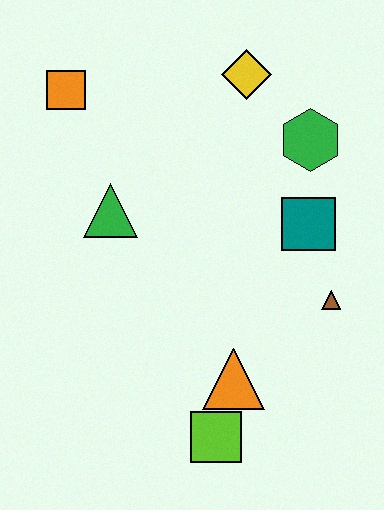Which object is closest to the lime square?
The orange triangle is closest to the lime square.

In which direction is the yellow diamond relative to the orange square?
The yellow diamond is to the right of the orange square.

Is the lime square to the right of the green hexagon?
No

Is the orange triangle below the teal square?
Yes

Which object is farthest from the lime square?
The orange square is farthest from the lime square.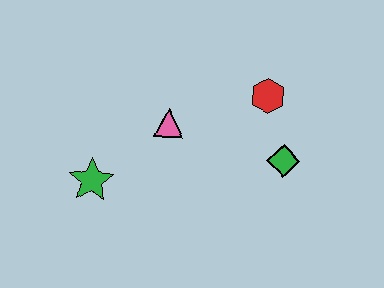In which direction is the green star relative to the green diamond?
The green star is to the left of the green diamond.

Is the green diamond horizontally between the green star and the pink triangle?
No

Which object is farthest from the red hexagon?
The green star is farthest from the red hexagon.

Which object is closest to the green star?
The pink triangle is closest to the green star.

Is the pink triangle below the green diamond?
No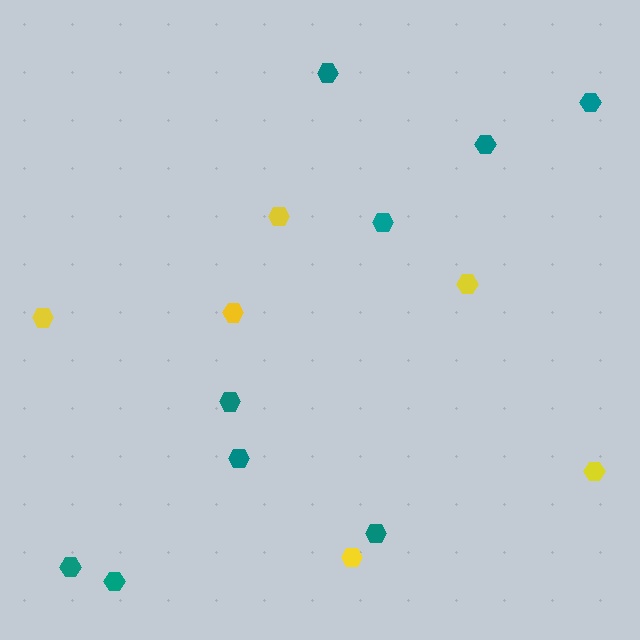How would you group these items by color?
There are 2 groups: one group of teal hexagons (9) and one group of yellow hexagons (6).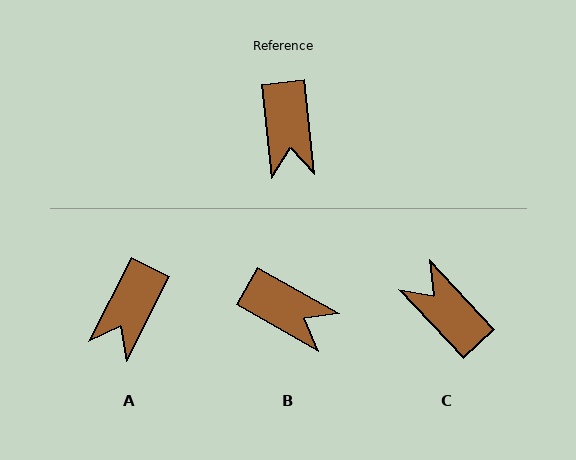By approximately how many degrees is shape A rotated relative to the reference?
Approximately 33 degrees clockwise.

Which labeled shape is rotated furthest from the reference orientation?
C, about 143 degrees away.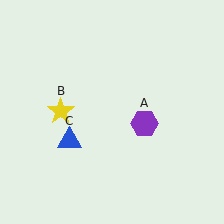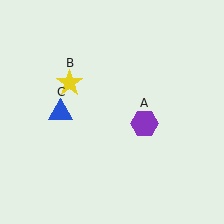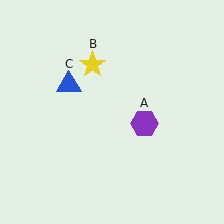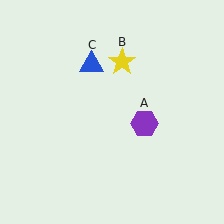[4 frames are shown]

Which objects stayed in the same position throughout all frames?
Purple hexagon (object A) remained stationary.